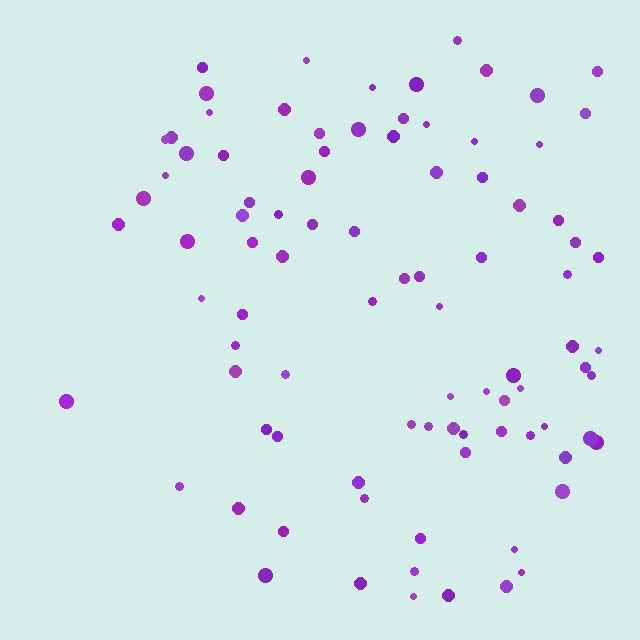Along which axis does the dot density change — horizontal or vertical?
Horizontal.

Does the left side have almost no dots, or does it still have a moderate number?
Still a moderate number, just noticeably fewer than the right.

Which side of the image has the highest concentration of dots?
The right.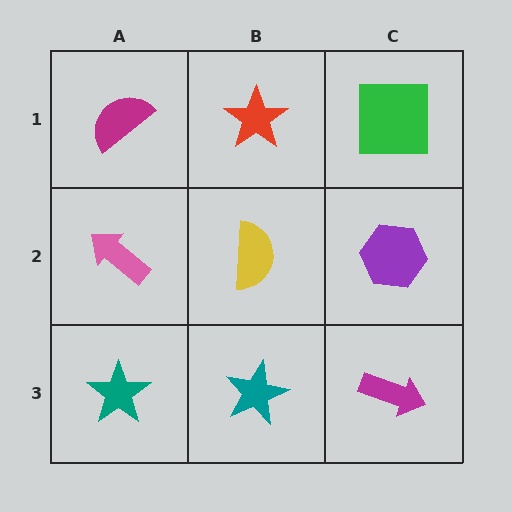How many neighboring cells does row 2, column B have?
4.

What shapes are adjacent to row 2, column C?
A green square (row 1, column C), a magenta arrow (row 3, column C), a yellow semicircle (row 2, column B).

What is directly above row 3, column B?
A yellow semicircle.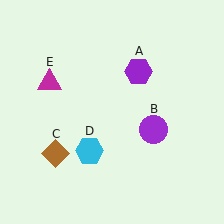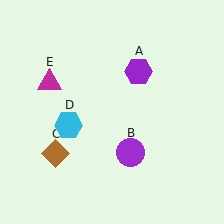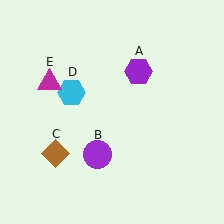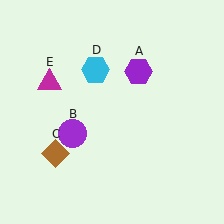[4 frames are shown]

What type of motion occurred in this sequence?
The purple circle (object B), cyan hexagon (object D) rotated clockwise around the center of the scene.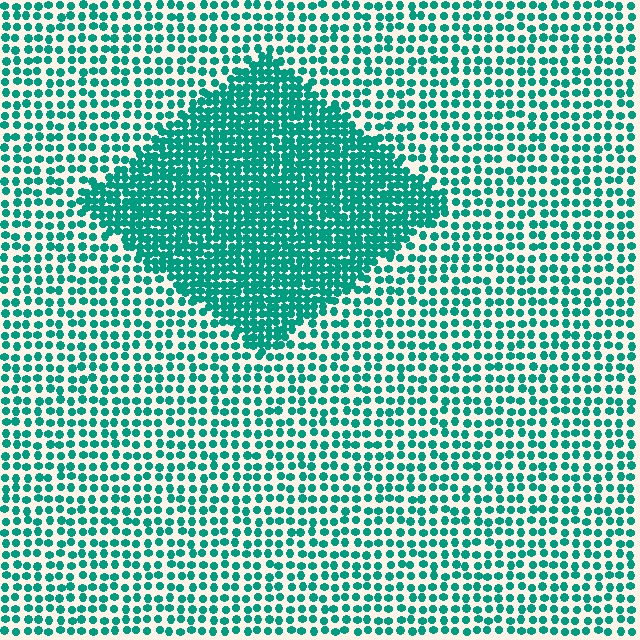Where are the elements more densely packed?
The elements are more densely packed inside the diamond boundary.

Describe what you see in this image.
The image contains small teal elements arranged at two different densities. A diamond-shaped region is visible where the elements are more densely packed than the surrounding area.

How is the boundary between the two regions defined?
The boundary is defined by a change in element density (approximately 2.1x ratio). All elements are the same color, size, and shape.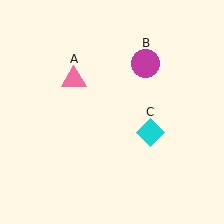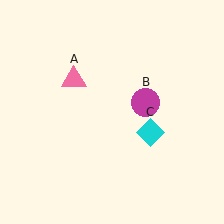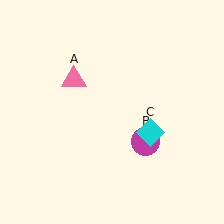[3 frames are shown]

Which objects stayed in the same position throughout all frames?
Pink triangle (object A) and cyan diamond (object C) remained stationary.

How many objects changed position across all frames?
1 object changed position: magenta circle (object B).